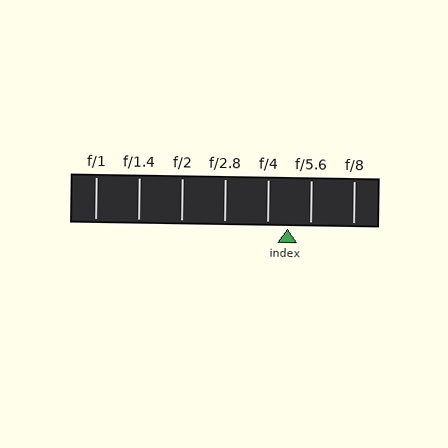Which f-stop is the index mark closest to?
The index mark is closest to f/4.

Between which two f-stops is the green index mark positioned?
The index mark is between f/4 and f/5.6.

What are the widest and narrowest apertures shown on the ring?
The widest aperture shown is f/1 and the narrowest is f/8.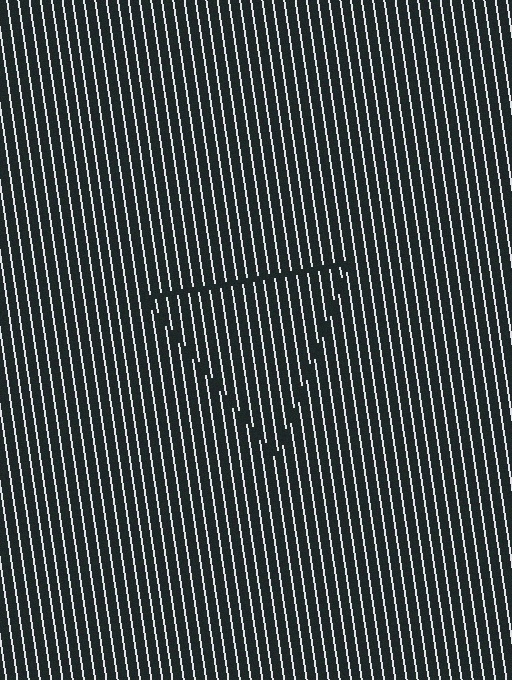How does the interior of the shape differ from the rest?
The interior of the shape contains the same grating, shifted by half a period — the contour is defined by the phase discontinuity where line-ends from the inner and outer gratings abut.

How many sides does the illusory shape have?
3 sides — the line-ends trace a triangle.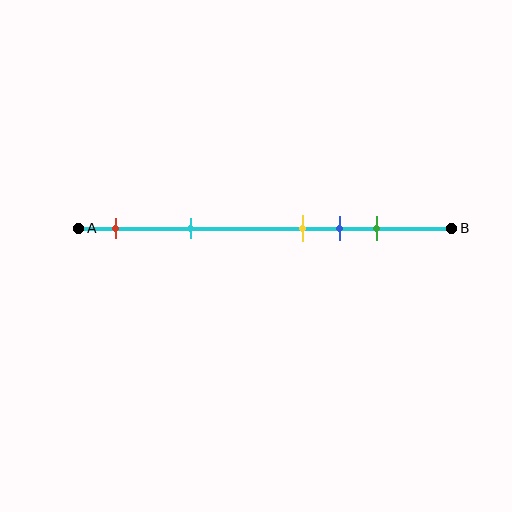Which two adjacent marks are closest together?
The yellow and blue marks are the closest adjacent pair.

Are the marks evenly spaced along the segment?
No, the marks are not evenly spaced.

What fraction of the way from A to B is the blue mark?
The blue mark is approximately 70% (0.7) of the way from A to B.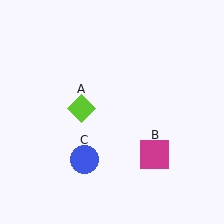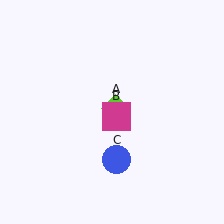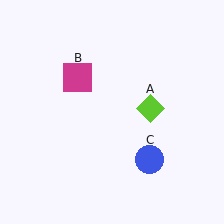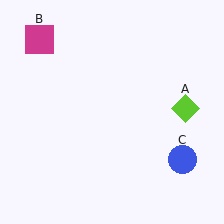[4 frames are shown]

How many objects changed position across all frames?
3 objects changed position: lime diamond (object A), magenta square (object B), blue circle (object C).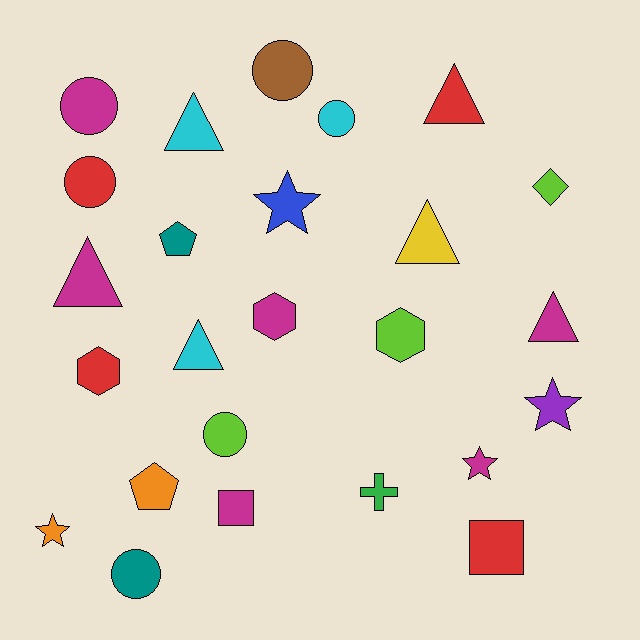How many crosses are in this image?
There is 1 cross.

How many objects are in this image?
There are 25 objects.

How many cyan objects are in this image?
There are 3 cyan objects.